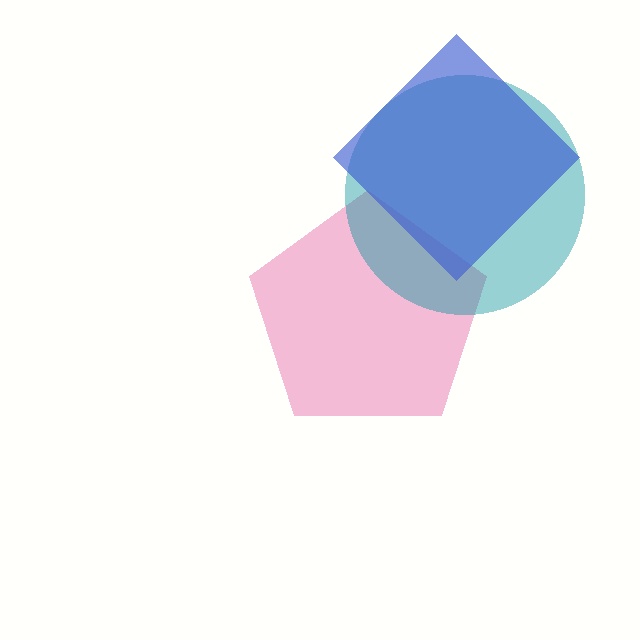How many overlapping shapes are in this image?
There are 3 overlapping shapes in the image.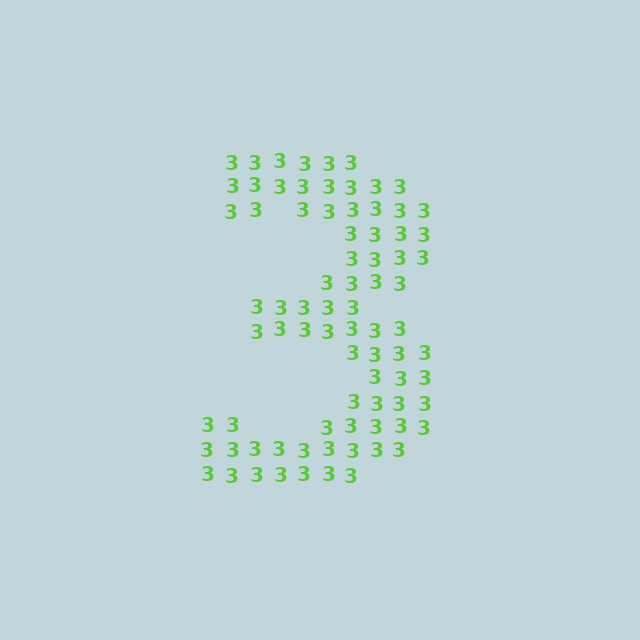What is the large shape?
The large shape is the digit 3.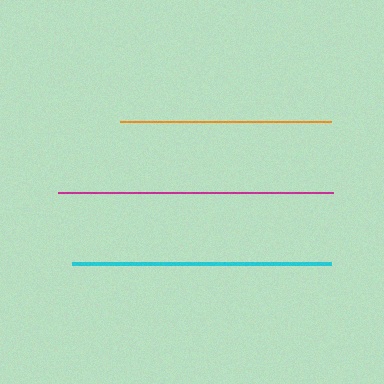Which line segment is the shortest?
The orange line is the shortest at approximately 211 pixels.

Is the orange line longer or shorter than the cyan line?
The cyan line is longer than the orange line.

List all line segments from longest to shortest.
From longest to shortest: magenta, cyan, orange.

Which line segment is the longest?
The magenta line is the longest at approximately 276 pixels.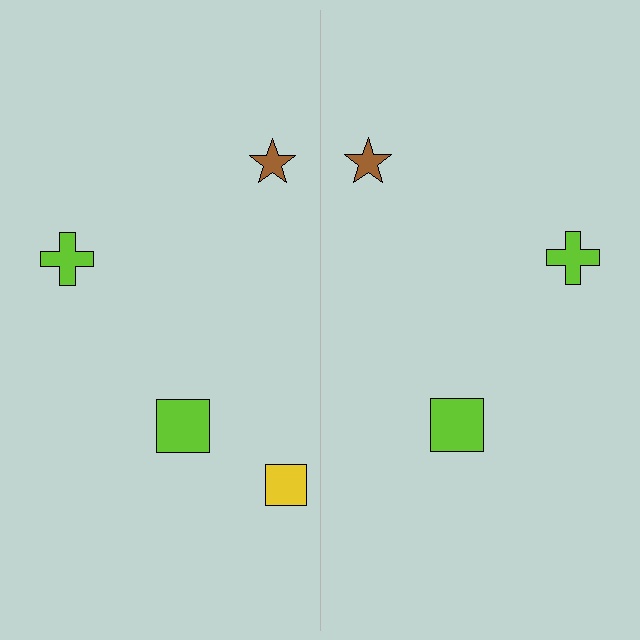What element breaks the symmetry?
A yellow square is missing from the right side.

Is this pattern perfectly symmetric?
No, the pattern is not perfectly symmetric. A yellow square is missing from the right side.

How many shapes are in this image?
There are 7 shapes in this image.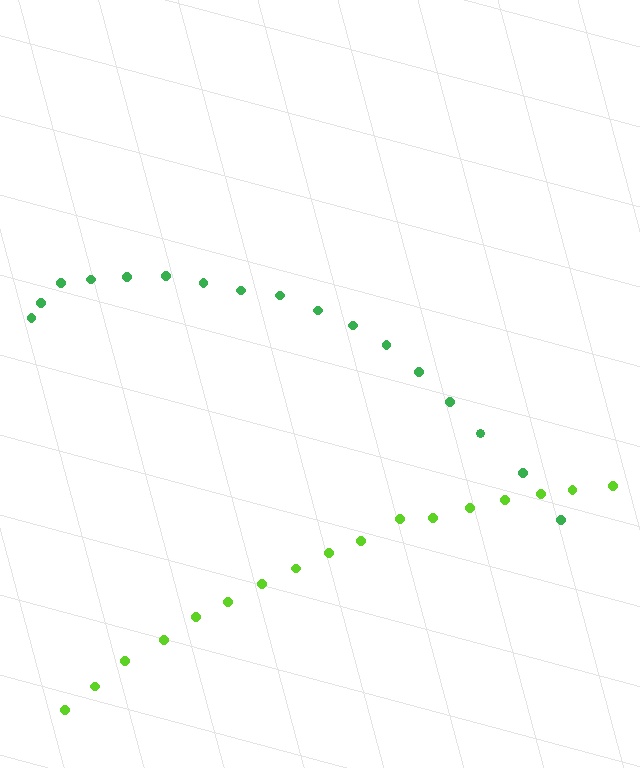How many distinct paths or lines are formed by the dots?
There are 2 distinct paths.